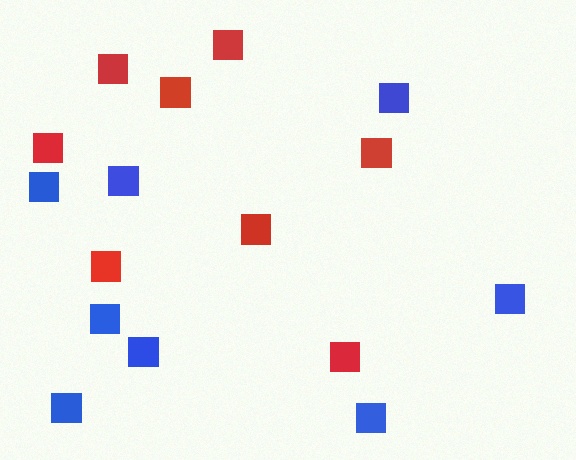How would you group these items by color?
There are 2 groups: one group of red squares (8) and one group of blue squares (8).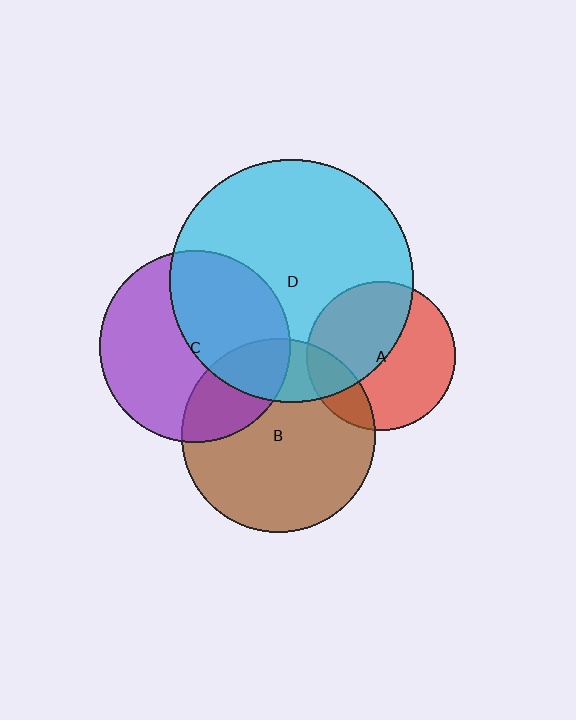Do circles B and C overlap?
Yes.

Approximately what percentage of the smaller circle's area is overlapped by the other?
Approximately 25%.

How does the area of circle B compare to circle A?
Approximately 1.7 times.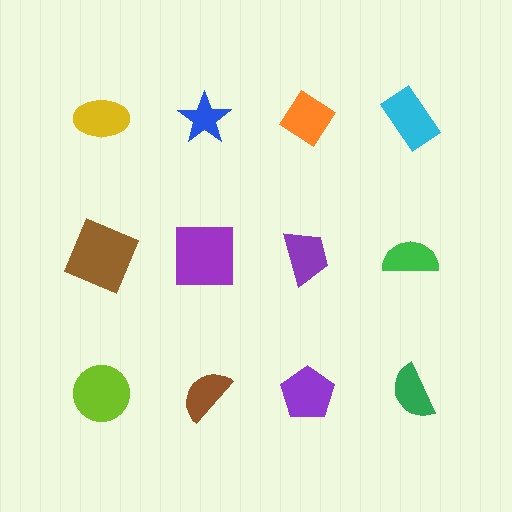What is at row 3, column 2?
A brown semicircle.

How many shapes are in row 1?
4 shapes.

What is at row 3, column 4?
A green semicircle.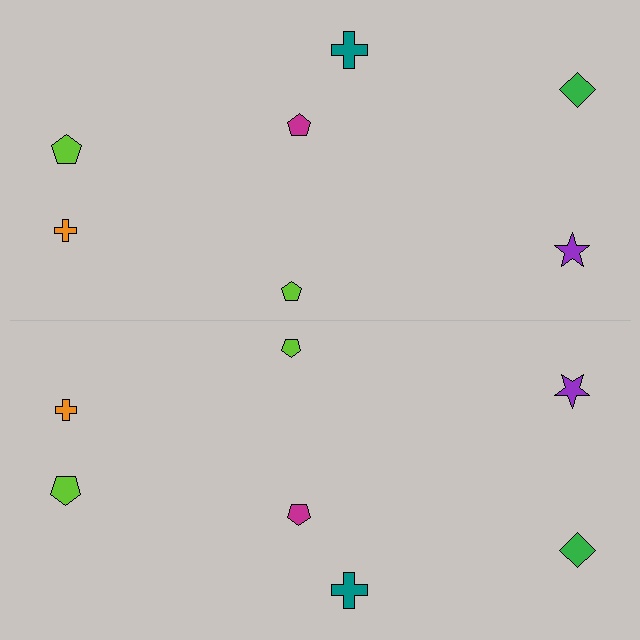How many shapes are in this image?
There are 14 shapes in this image.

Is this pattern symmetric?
Yes, this pattern has bilateral (reflection) symmetry.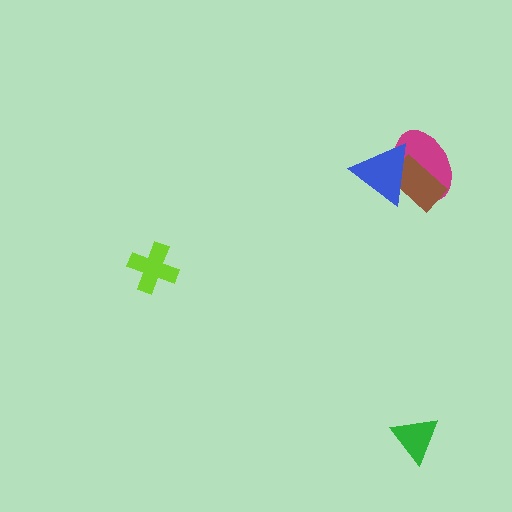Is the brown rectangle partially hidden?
Yes, it is partially covered by another shape.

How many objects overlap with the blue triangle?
2 objects overlap with the blue triangle.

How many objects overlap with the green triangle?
0 objects overlap with the green triangle.